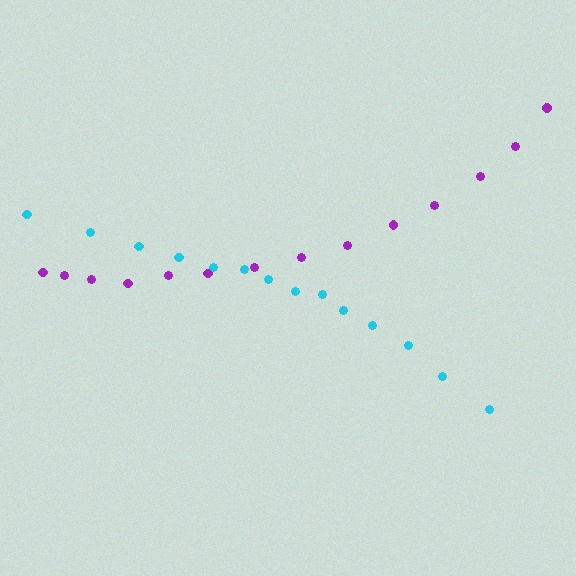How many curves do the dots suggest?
There are 2 distinct paths.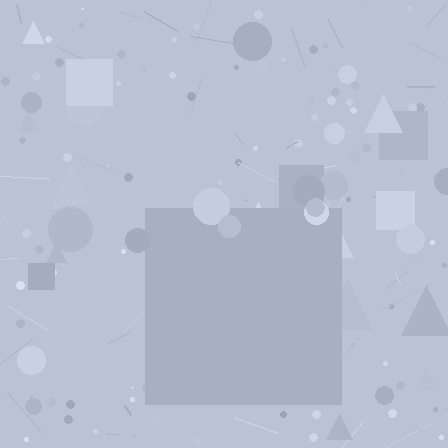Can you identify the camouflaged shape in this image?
The camouflaged shape is a square.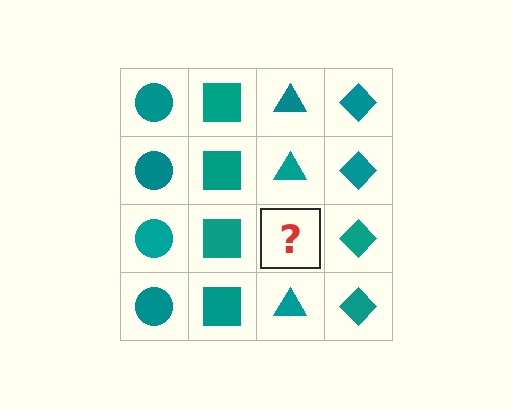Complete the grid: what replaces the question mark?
The question mark should be replaced with a teal triangle.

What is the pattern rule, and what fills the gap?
The rule is that each column has a consistent shape. The gap should be filled with a teal triangle.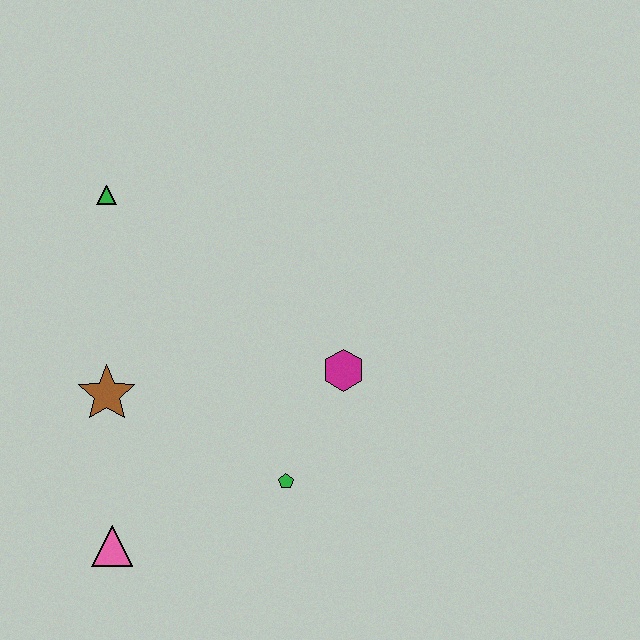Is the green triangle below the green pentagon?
No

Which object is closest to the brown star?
The pink triangle is closest to the brown star.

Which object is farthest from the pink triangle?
The green triangle is farthest from the pink triangle.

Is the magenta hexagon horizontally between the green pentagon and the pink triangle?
No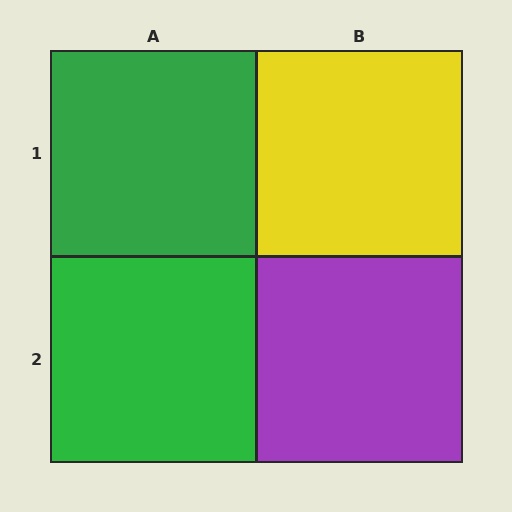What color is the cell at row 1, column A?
Green.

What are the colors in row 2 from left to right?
Green, purple.